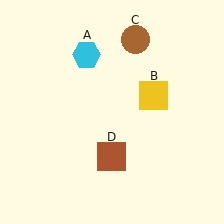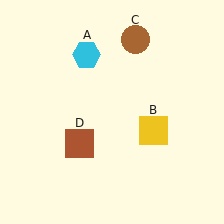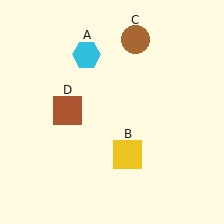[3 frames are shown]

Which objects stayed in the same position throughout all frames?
Cyan hexagon (object A) and brown circle (object C) remained stationary.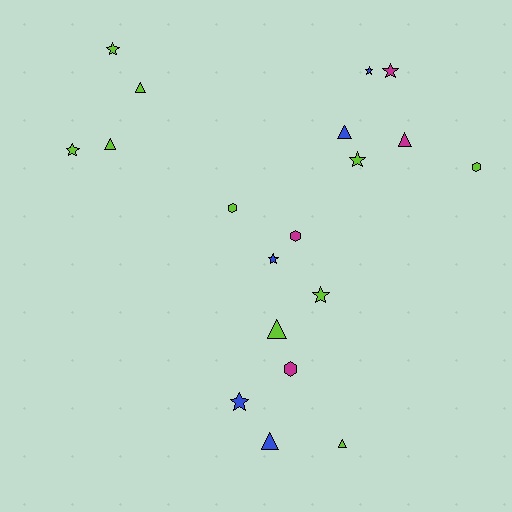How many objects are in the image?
There are 19 objects.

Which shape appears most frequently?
Star, with 8 objects.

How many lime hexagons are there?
There are 2 lime hexagons.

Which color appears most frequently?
Lime, with 10 objects.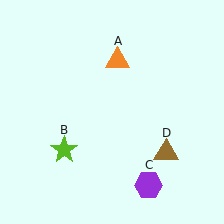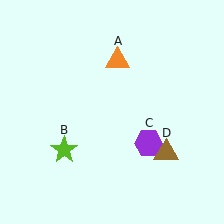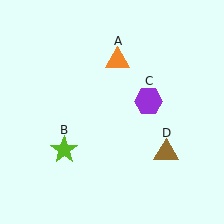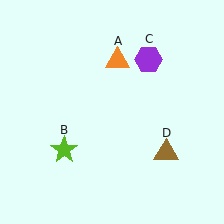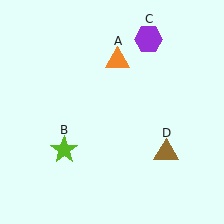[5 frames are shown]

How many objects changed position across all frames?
1 object changed position: purple hexagon (object C).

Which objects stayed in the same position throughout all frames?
Orange triangle (object A) and lime star (object B) and brown triangle (object D) remained stationary.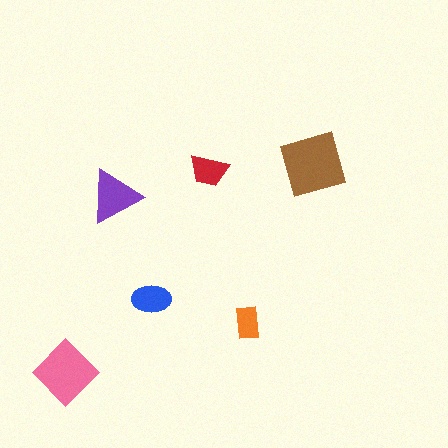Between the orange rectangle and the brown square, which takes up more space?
The brown square.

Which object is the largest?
The brown square.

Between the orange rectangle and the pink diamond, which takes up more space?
The pink diamond.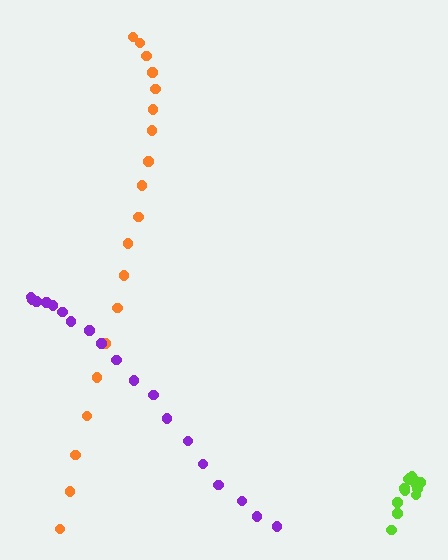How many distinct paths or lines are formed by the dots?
There are 3 distinct paths.